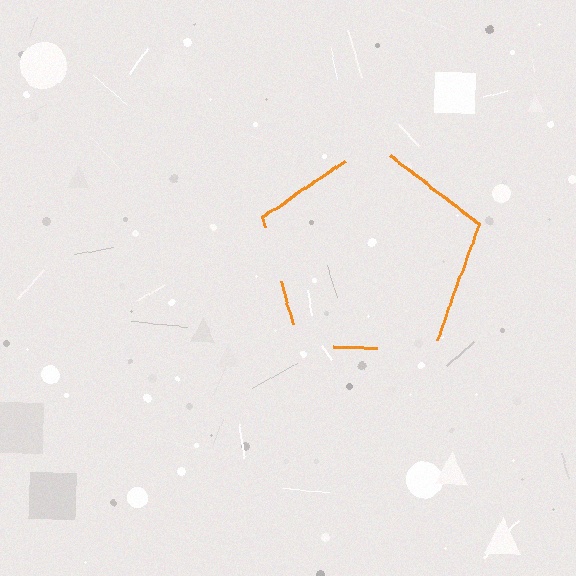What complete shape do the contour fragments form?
The contour fragments form a pentagon.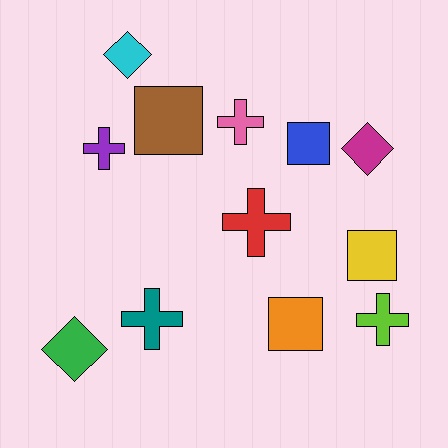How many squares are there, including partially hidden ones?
There are 4 squares.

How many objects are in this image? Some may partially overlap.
There are 12 objects.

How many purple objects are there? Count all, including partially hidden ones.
There is 1 purple object.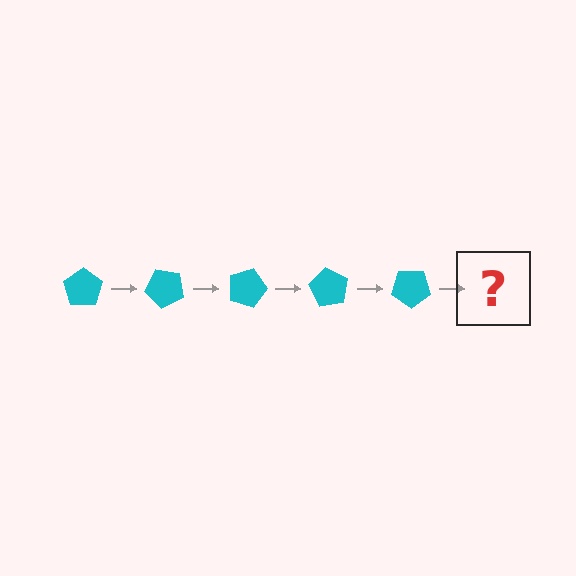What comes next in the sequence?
The next element should be a cyan pentagon rotated 225 degrees.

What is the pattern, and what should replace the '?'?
The pattern is that the pentagon rotates 45 degrees each step. The '?' should be a cyan pentagon rotated 225 degrees.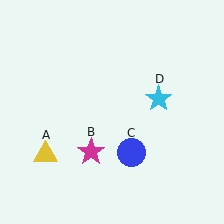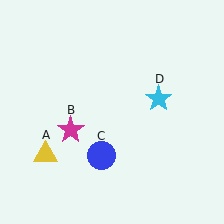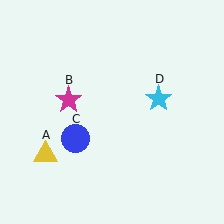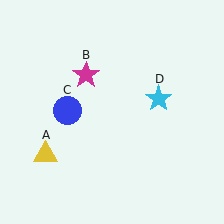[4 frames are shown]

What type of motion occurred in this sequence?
The magenta star (object B), blue circle (object C) rotated clockwise around the center of the scene.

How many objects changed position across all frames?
2 objects changed position: magenta star (object B), blue circle (object C).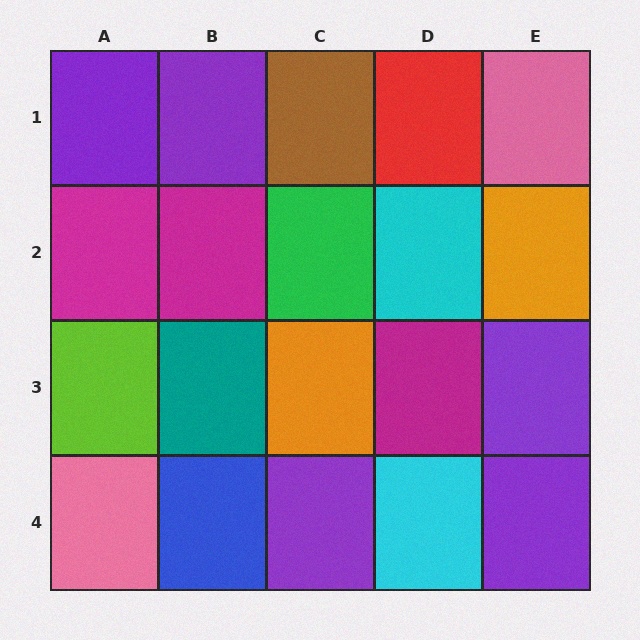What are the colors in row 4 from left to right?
Pink, blue, purple, cyan, purple.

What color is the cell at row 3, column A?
Lime.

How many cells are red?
1 cell is red.